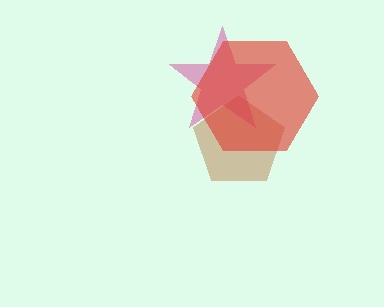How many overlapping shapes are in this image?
There are 3 overlapping shapes in the image.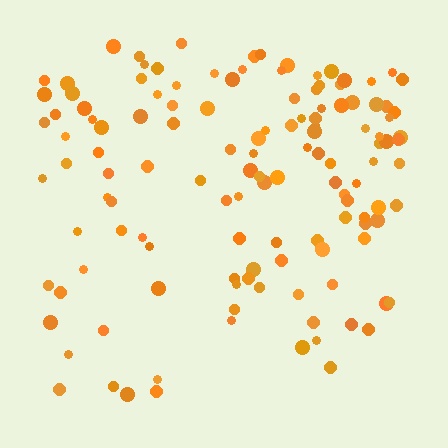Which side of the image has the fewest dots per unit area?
The bottom.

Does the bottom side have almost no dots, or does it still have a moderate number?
Still a moderate number, just noticeably fewer than the top.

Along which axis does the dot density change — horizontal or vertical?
Vertical.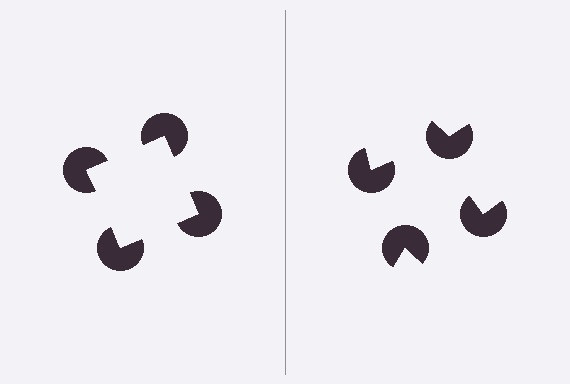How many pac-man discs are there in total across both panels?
8 — 4 on each side.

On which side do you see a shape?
An illusory square appears on the left side. On the right side the wedge cuts are rotated, so no coherent shape forms.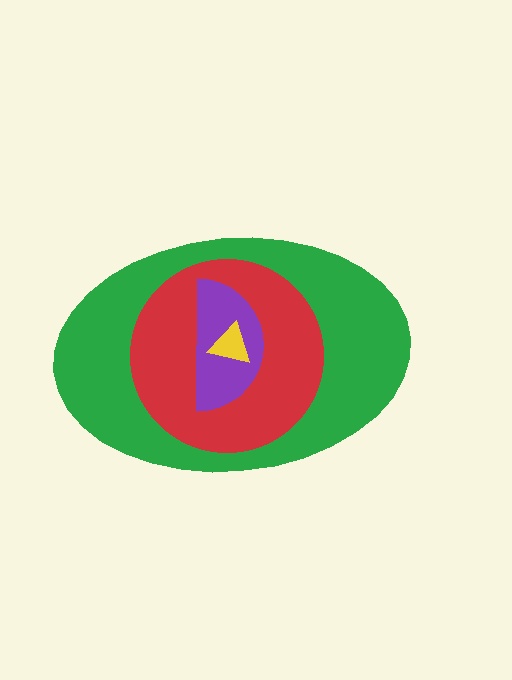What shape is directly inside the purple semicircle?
The yellow triangle.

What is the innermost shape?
The yellow triangle.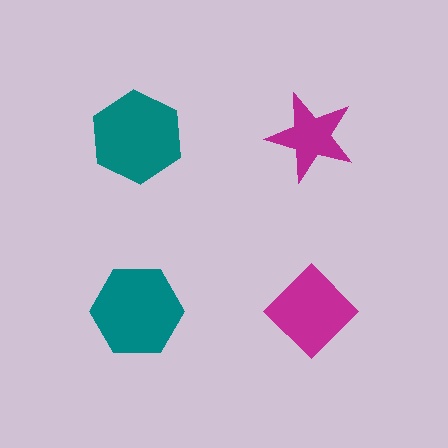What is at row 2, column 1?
A teal hexagon.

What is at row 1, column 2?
A magenta star.